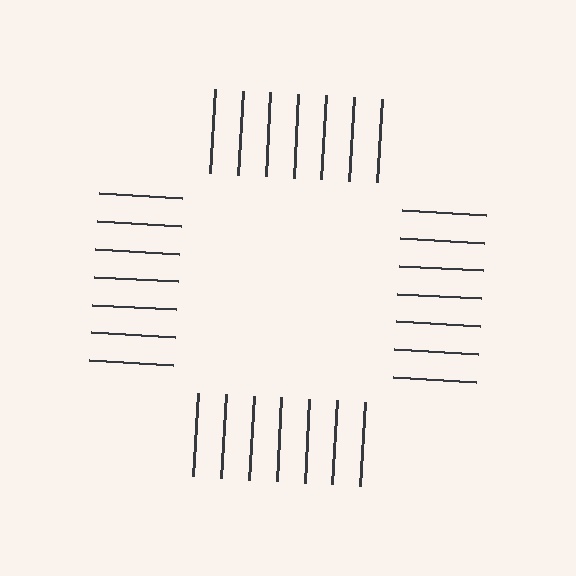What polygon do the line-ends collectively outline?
An illusory square — the line segments terminate on its edges but no continuous stroke is drawn.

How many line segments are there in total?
28 — 7 along each of the 4 edges.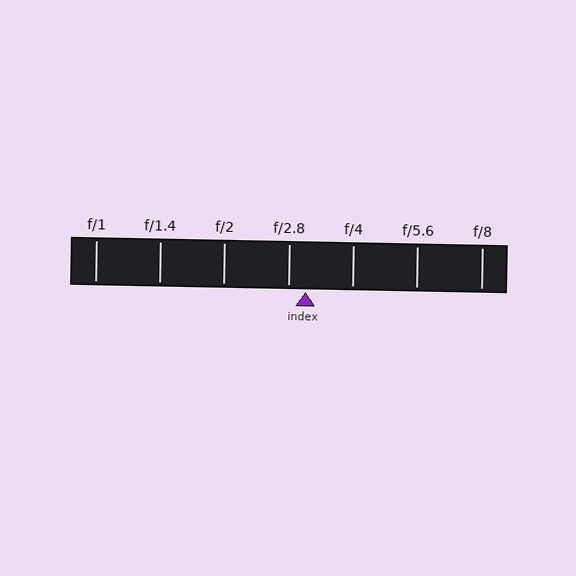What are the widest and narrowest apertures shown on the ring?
The widest aperture shown is f/1 and the narrowest is f/8.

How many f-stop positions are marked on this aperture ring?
There are 7 f-stop positions marked.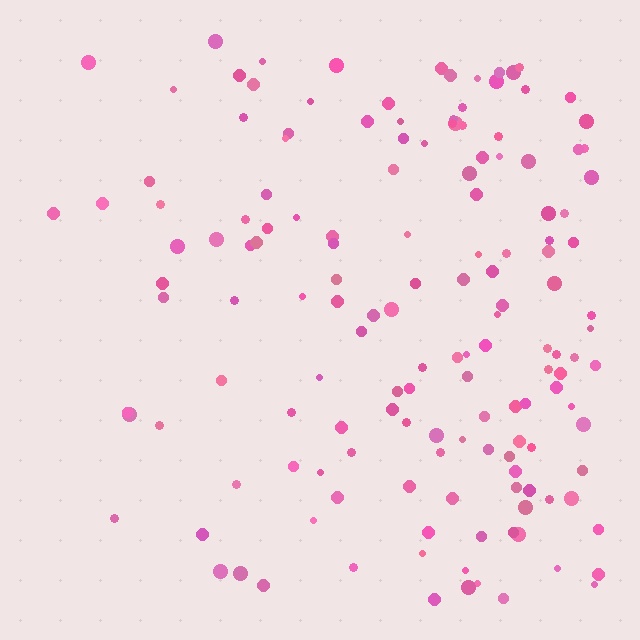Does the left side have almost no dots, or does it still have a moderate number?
Still a moderate number, just noticeably fewer than the right.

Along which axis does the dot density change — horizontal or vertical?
Horizontal.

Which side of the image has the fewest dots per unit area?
The left.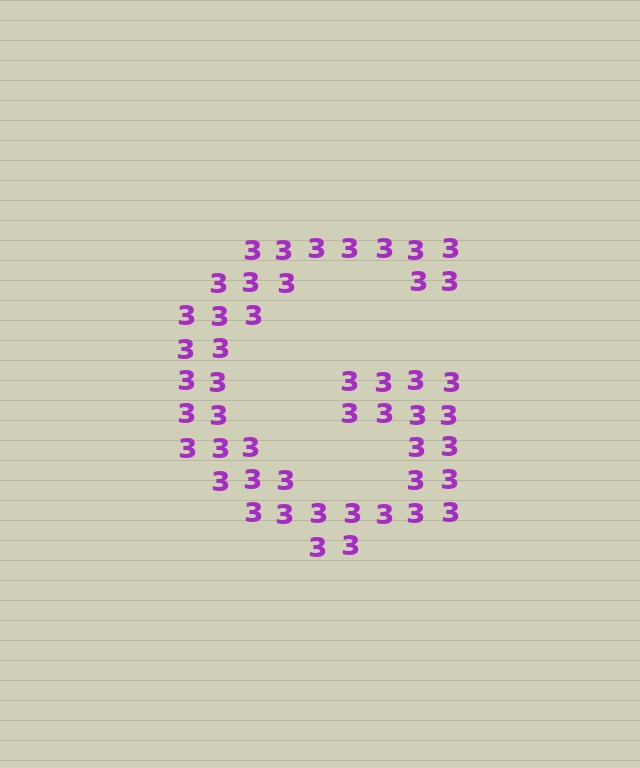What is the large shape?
The large shape is the letter G.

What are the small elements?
The small elements are digit 3's.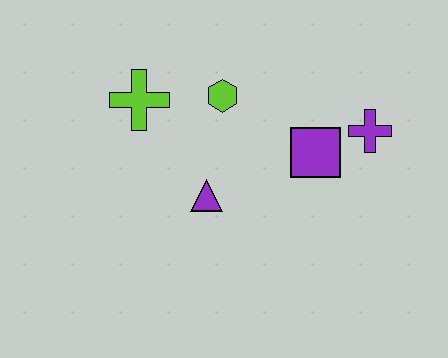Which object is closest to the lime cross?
The lime hexagon is closest to the lime cross.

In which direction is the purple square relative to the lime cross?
The purple square is to the right of the lime cross.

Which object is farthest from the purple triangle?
The purple cross is farthest from the purple triangle.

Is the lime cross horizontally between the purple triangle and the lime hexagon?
No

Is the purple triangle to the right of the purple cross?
No